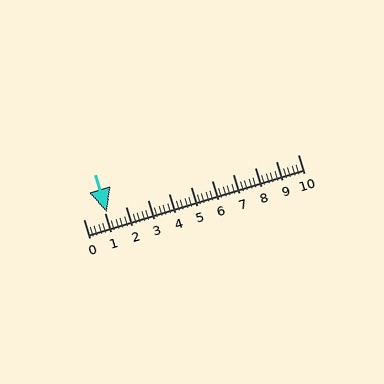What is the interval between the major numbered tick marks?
The major tick marks are spaced 1 units apart.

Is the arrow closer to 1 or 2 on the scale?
The arrow is closer to 1.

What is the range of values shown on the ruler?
The ruler shows values from 0 to 10.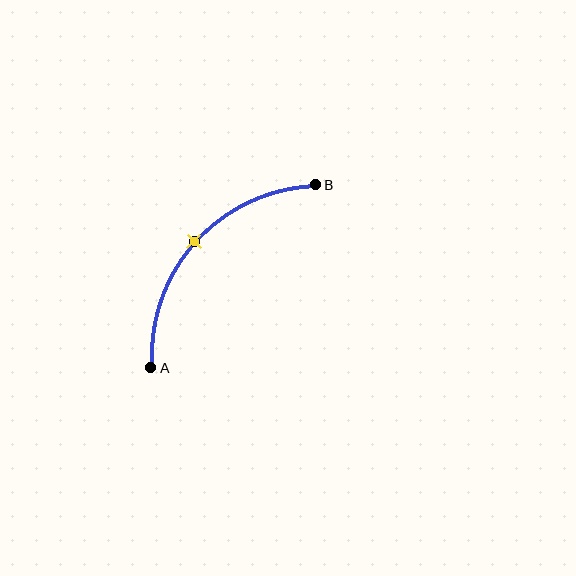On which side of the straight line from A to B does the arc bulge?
The arc bulges above and to the left of the straight line connecting A and B.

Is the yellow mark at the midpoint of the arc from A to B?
Yes. The yellow mark lies on the arc at equal arc-length from both A and B — it is the arc midpoint.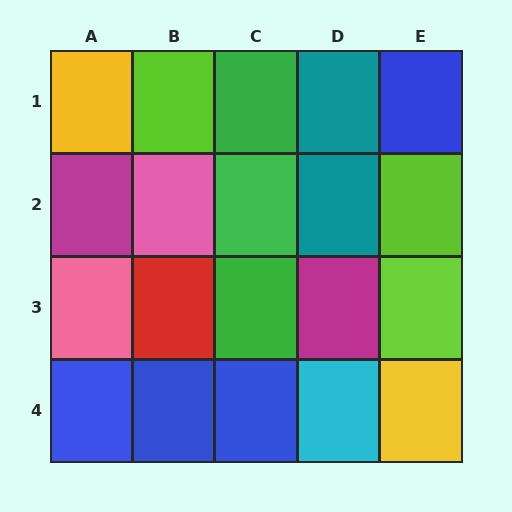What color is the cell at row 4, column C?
Blue.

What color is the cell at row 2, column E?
Lime.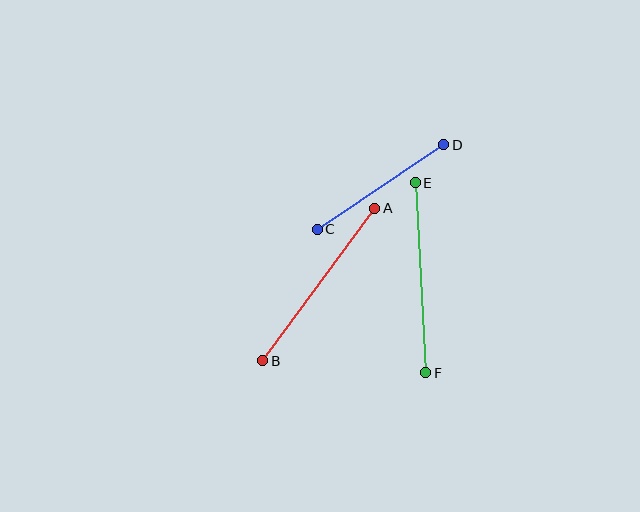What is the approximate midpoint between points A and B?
The midpoint is at approximately (319, 284) pixels.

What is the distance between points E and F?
The distance is approximately 190 pixels.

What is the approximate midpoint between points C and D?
The midpoint is at approximately (381, 187) pixels.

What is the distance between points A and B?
The distance is approximately 189 pixels.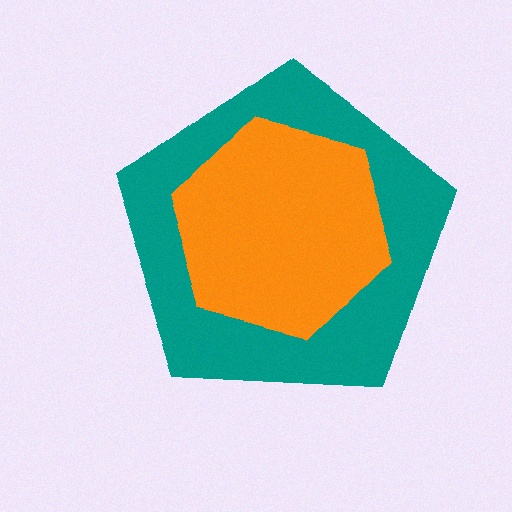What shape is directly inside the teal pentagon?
The orange hexagon.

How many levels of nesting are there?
2.